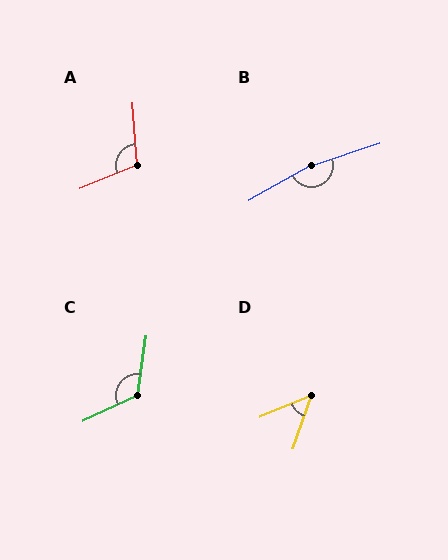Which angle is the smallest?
D, at approximately 48 degrees.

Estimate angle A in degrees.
Approximately 108 degrees.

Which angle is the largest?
B, at approximately 168 degrees.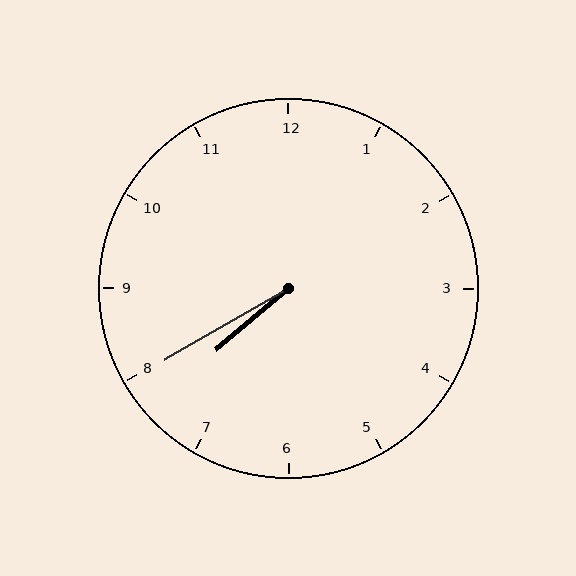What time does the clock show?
7:40.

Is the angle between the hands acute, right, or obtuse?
It is acute.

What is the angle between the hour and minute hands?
Approximately 10 degrees.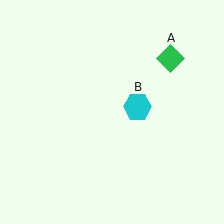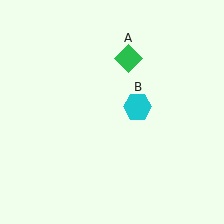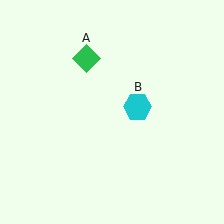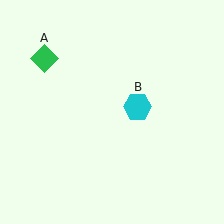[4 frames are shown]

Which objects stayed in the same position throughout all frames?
Cyan hexagon (object B) remained stationary.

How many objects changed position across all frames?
1 object changed position: green diamond (object A).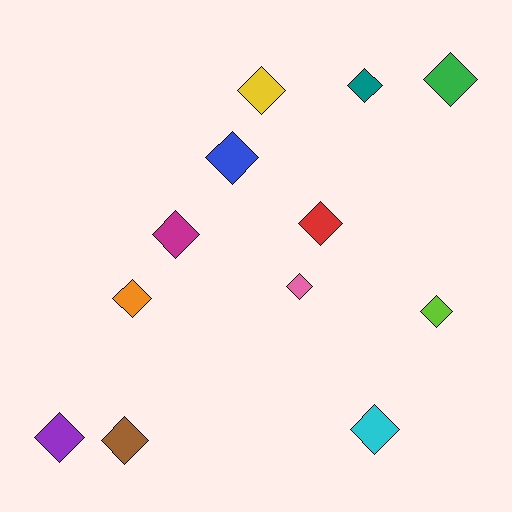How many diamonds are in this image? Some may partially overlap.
There are 12 diamonds.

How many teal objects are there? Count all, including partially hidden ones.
There is 1 teal object.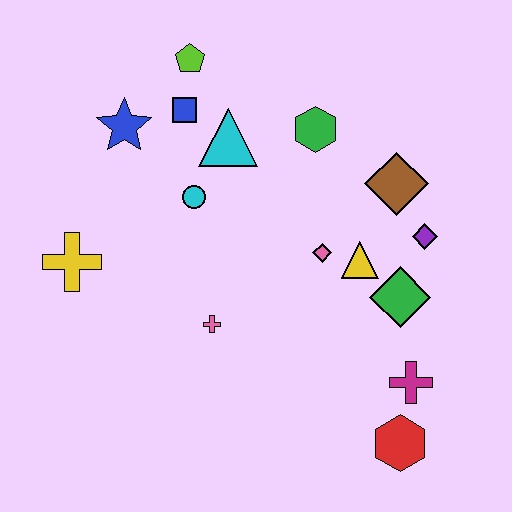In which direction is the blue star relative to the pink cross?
The blue star is above the pink cross.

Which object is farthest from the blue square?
The red hexagon is farthest from the blue square.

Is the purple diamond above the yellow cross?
Yes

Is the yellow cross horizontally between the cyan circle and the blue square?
No